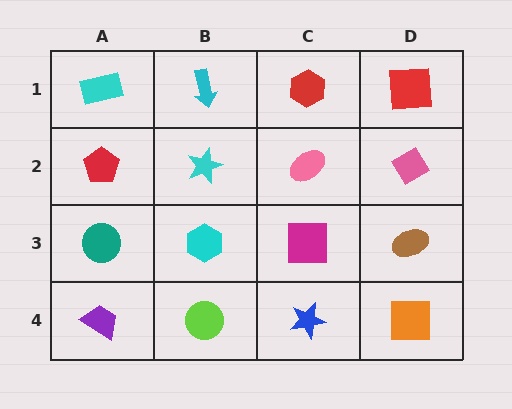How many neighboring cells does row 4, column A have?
2.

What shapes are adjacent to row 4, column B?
A cyan hexagon (row 3, column B), a purple trapezoid (row 4, column A), a blue star (row 4, column C).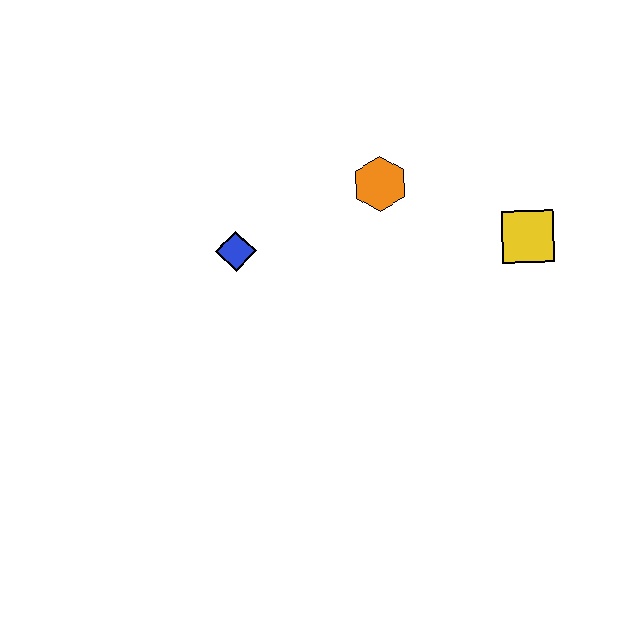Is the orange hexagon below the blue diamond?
No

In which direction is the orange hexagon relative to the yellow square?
The orange hexagon is to the left of the yellow square.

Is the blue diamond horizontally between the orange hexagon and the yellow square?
No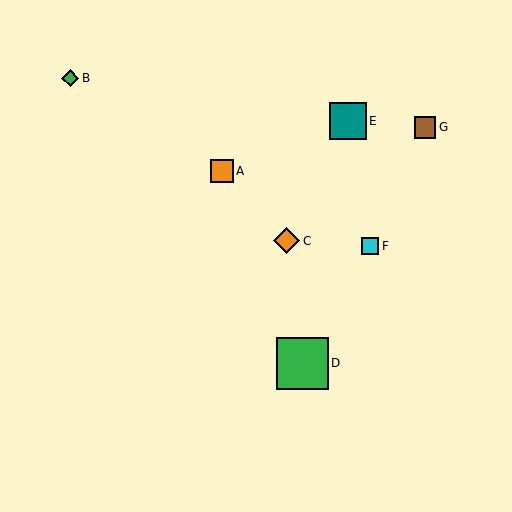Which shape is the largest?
The green square (labeled D) is the largest.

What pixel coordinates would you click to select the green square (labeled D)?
Click at (302, 363) to select the green square D.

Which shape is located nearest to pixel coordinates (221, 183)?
The orange square (labeled A) at (222, 171) is nearest to that location.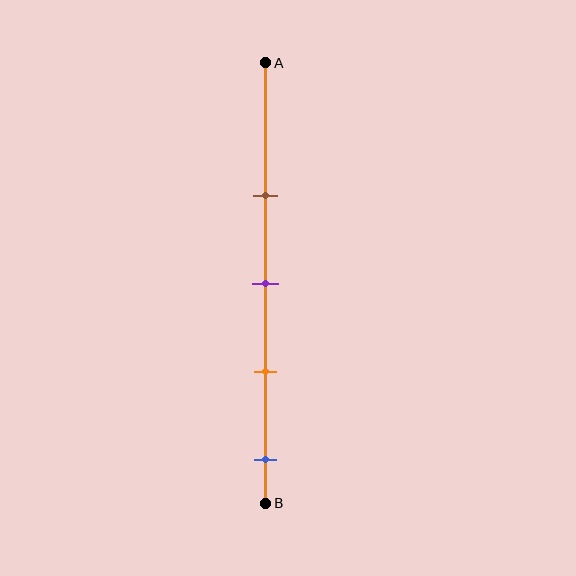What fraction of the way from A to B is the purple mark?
The purple mark is approximately 50% (0.5) of the way from A to B.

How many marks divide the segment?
There are 4 marks dividing the segment.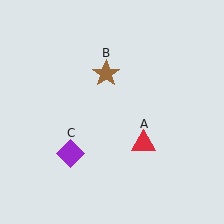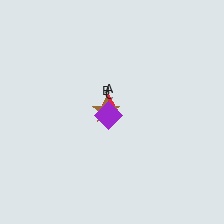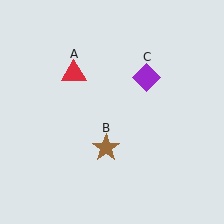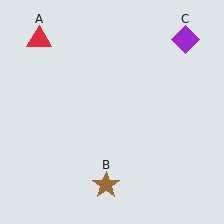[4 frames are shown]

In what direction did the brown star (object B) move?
The brown star (object B) moved down.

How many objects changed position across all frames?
3 objects changed position: red triangle (object A), brown star (object B), purple diamond (object C).